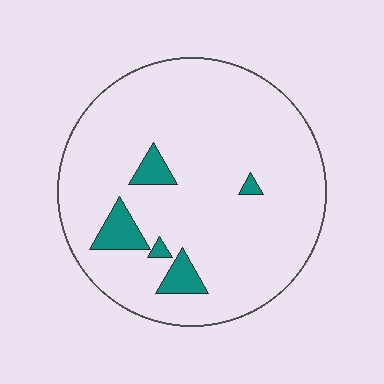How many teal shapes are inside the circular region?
5.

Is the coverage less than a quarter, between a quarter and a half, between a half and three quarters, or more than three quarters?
Less than a quarter.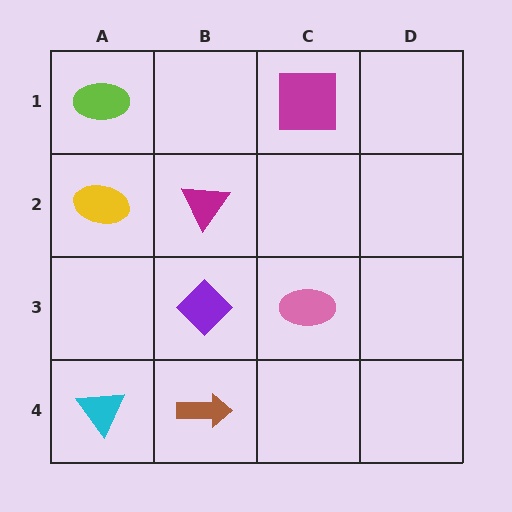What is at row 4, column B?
A brown arrow.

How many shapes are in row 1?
2 shapes.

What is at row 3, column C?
A pink ellipse.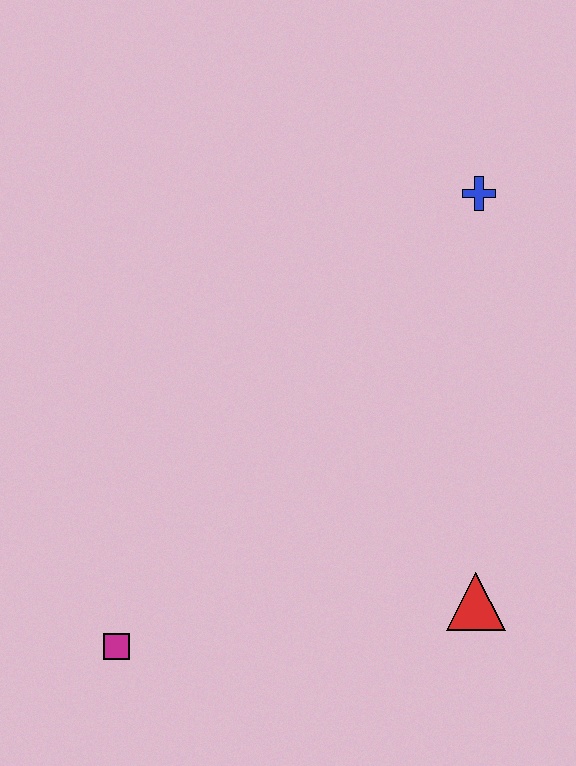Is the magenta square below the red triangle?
Yes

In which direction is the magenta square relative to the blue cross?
The magenta square is below the blue cross.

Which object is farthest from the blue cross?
The magenta square is farthest from the blue cross.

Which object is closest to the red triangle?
The magenta square is closest to the red triangle.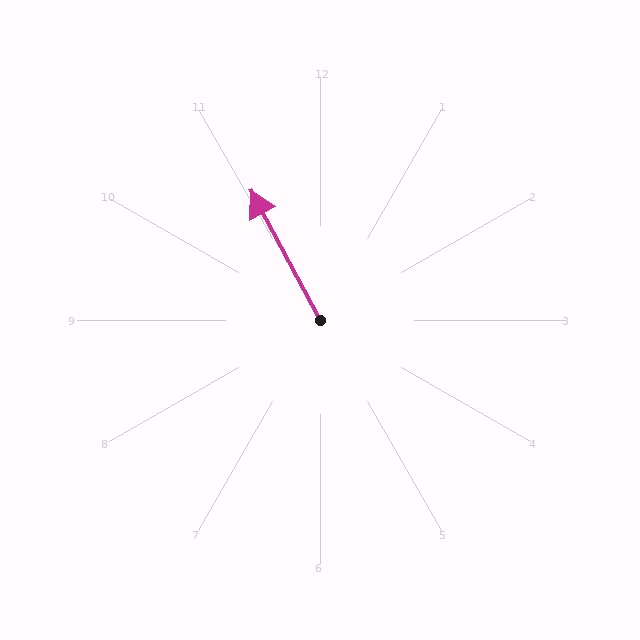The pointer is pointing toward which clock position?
Roughly 11 o'clock.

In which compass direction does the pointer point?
Northwest.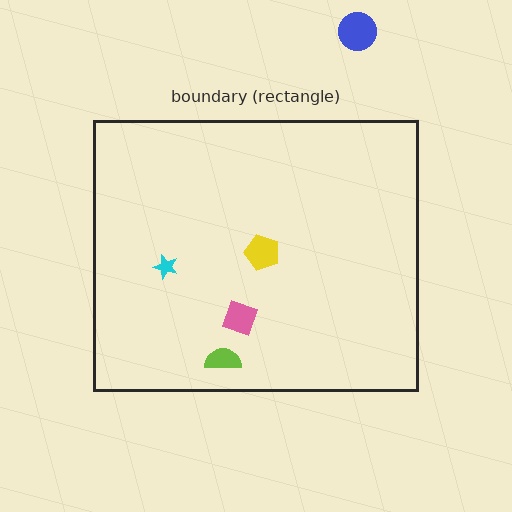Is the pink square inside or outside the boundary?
Inside.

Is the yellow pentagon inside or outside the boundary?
Inside.